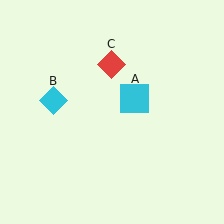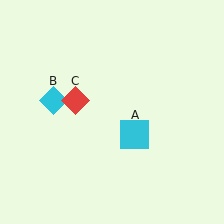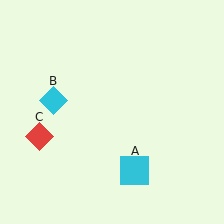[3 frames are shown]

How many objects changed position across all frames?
2 objects changed position: cyan square (object A), red diamond (object C).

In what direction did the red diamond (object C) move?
The red diamond (object C) moved down and to the left.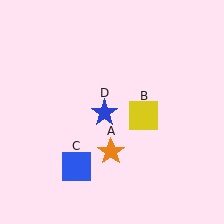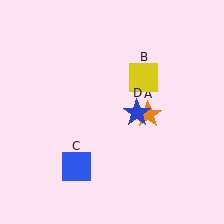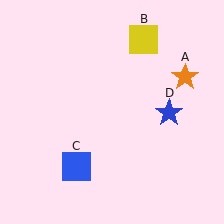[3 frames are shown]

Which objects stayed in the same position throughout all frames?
Blue square (object C) remained stationary.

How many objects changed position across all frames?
3 objects changed position: orange star (object A), yellow square (object B), blue star (object D).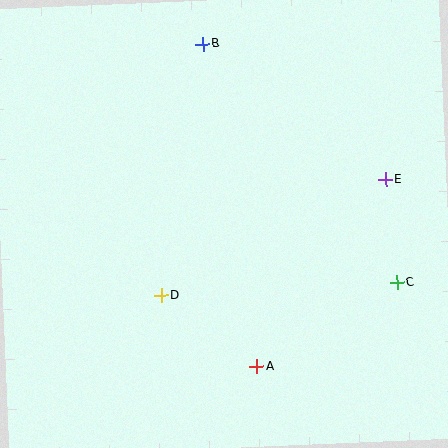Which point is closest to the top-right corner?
Point E is closest to the top-right corner.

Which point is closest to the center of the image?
Point D at (161, 295) is closest to the center.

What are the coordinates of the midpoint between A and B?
The midpoint between A and B is at (230, 205).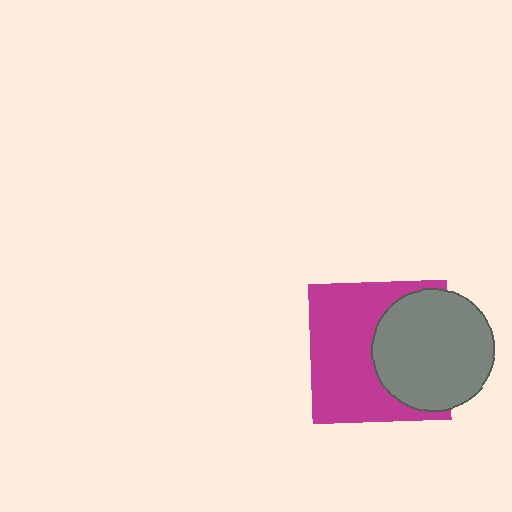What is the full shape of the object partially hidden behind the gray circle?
The partially hidden object is a magenta square.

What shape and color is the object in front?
The object in front is a gray circle.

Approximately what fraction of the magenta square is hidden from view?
Roughly 41% of the magenta square is hidden behind the gray circle.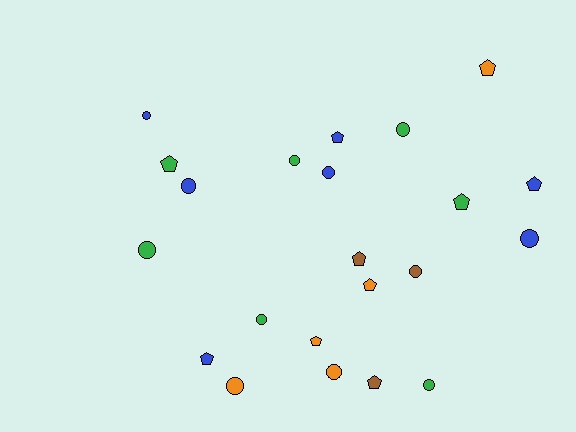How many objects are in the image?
There are 22 objects.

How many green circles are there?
There are 5 green circles.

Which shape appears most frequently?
Circle, with 12 objects.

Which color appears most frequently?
Blue, with 7 objects.